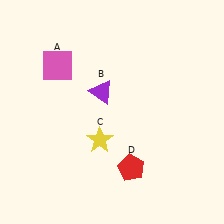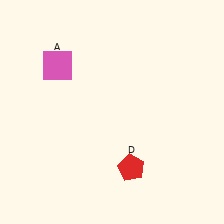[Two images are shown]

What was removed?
The purple triangle (B), the yellow star (C) were removed in Image 2.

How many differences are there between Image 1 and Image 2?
There are 2 differences between the two images.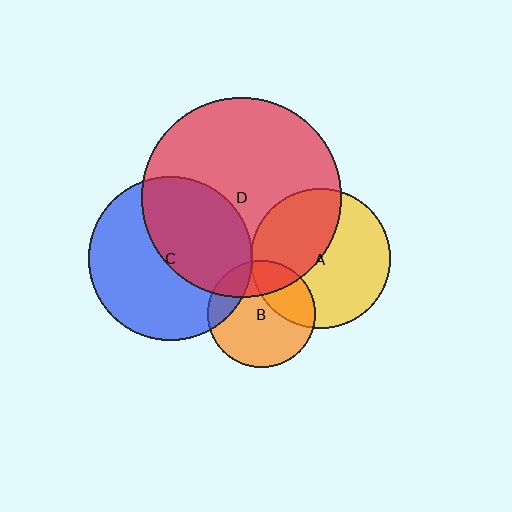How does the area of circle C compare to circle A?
Approximately 1.4 times.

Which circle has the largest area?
Circle D (red).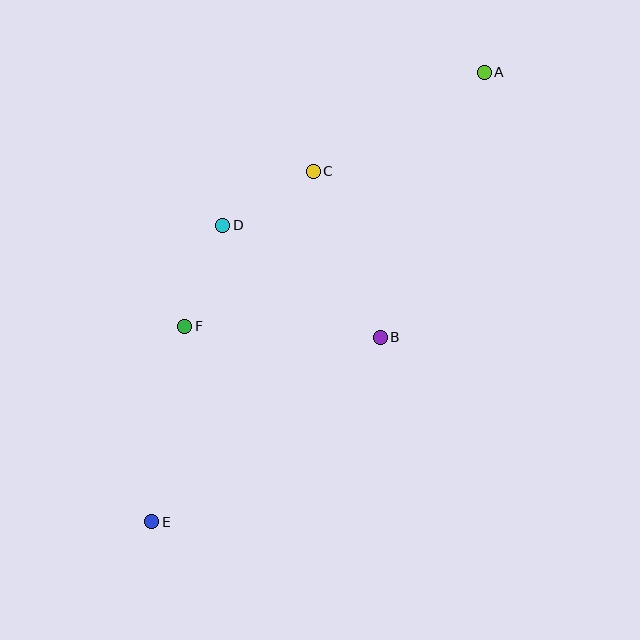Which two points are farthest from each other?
Points A and E are farthest from each other.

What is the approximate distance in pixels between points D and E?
The distance between D and E is approximately 305 pixels.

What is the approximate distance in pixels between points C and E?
The distance between C and E is approximately 386 pixels.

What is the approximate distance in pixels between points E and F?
The distance between E and F is approximately 198 pixels.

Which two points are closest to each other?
Points C and D are closest to each other.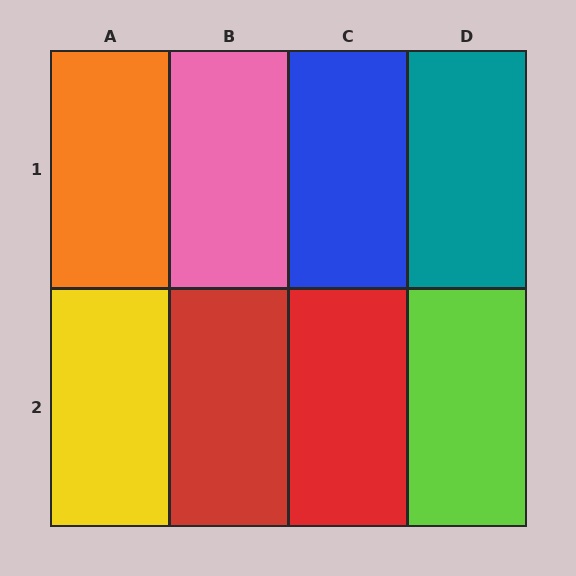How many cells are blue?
1 cell is blue.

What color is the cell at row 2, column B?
Red.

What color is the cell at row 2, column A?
Yellow.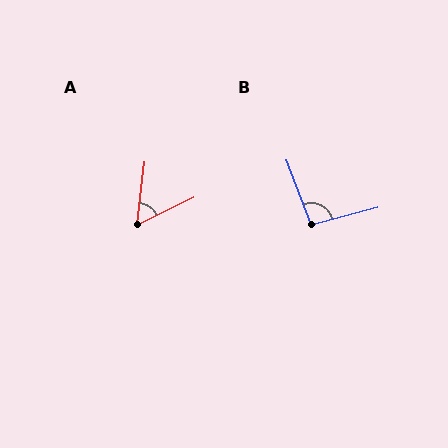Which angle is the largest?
B, at approximately 96 degrees.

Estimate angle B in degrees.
Approximately 96 degrees.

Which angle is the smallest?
A, at approximately 57 degrees.